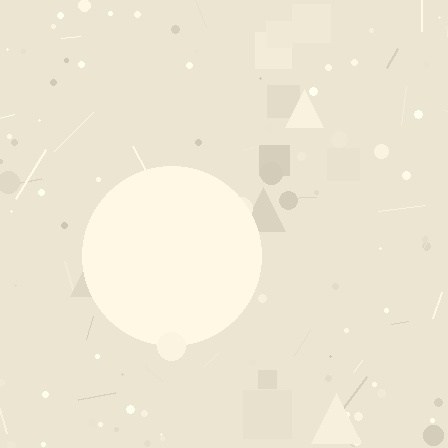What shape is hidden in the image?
A circle is hidden in the image.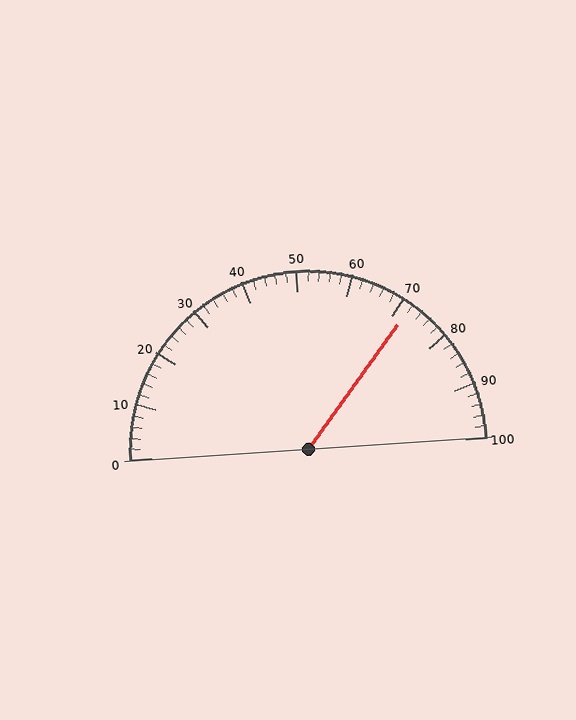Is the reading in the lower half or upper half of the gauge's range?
The reading is in the upper half of the range (0 to 100).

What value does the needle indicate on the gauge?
The needle indicates approximately 72.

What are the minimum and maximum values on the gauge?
The gauge ranges from 0 to 100.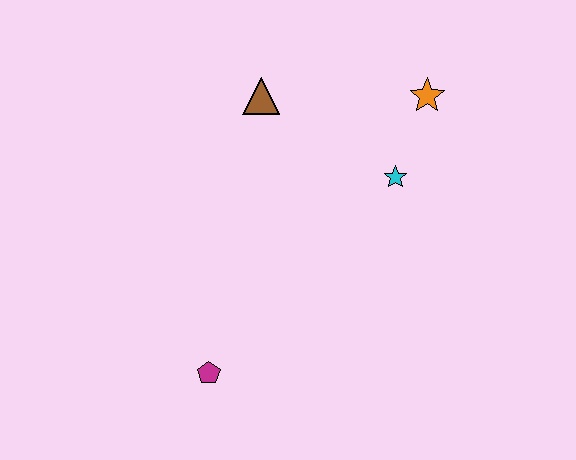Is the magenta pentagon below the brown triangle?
Yes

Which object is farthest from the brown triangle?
The magenta pentagon is farthest from the brown triangle.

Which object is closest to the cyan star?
The orange star is closest to the cyan star.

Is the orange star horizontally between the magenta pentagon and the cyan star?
No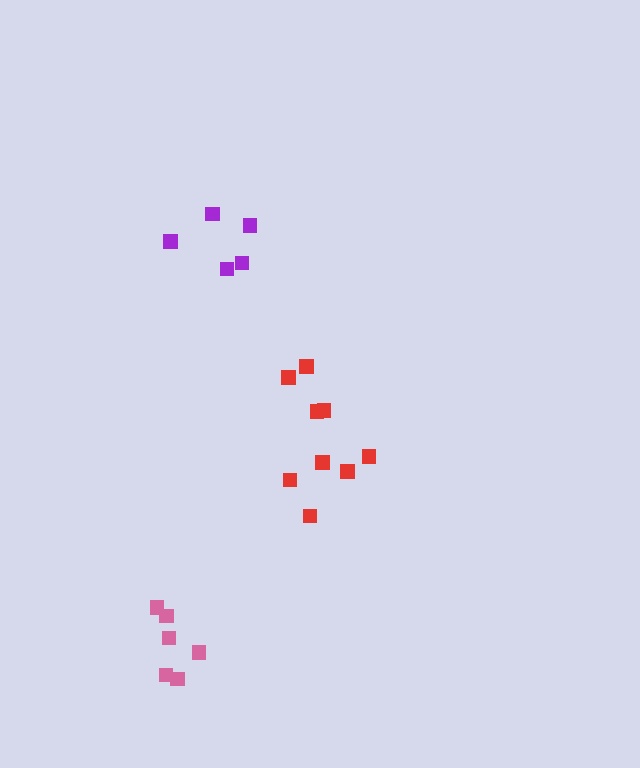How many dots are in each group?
Group 1: 5 dots, Group 2: 9 dots, Group 3: 6 dots (20 total).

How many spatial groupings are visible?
There are 3 spatial groupings.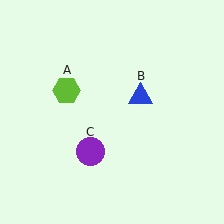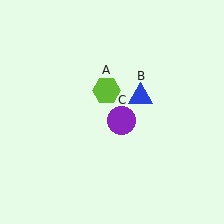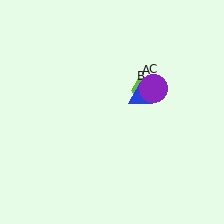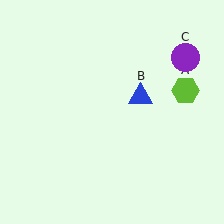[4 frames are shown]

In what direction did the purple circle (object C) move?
The purple circle (object C) moved up and to the right.